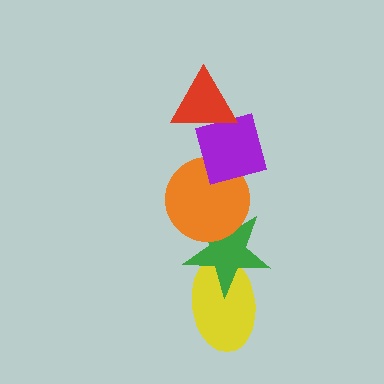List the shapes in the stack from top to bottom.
From top to bottom: the red triangle, the purple square, the orange circle, the green star, the yellow ellipse.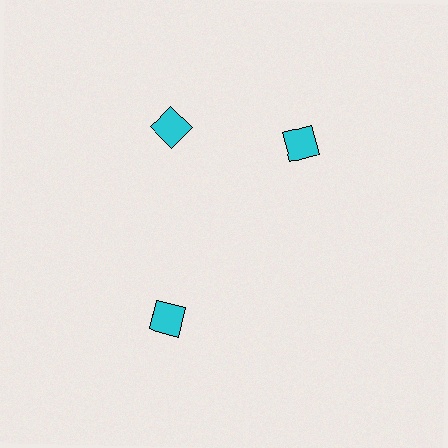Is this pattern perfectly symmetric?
No. The 3 cyan diamonds are arranged in a ring, but one element near the 3 o'clock position is rotated out of alignment along the ring, breaking the 3-fold rotational symmetry.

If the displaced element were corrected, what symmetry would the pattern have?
It would have 3-fold rotational symmetry — the pattern would map onto itself every 120 degrees.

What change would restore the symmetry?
The symmetry would be restored by rotating it back into even spacing with its neighbors so that all 3 diamonds sit at equal angles and equal distance from the center.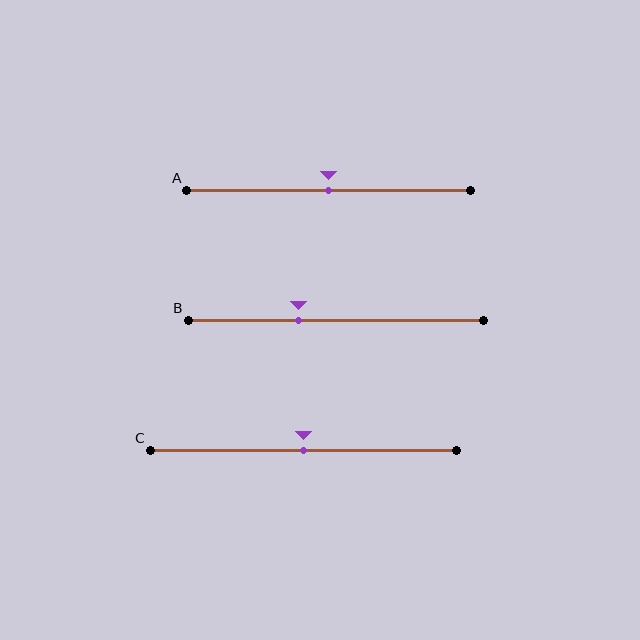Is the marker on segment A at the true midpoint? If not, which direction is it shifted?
Yes, the marker on segment A is at the true midpoint.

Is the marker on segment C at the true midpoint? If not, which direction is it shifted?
Yes, the marker on segment C is at the true midpoint.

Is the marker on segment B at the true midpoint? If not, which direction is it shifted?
No, the marker on segment B is shifted to the left by about 13% of the segment length.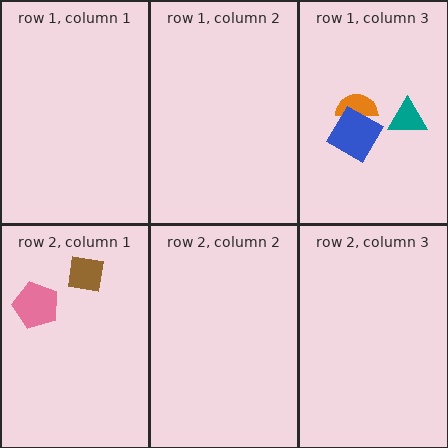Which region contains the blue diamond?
The row 1, column 3 region.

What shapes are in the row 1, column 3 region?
The orange semicircle, the blue diamond, the teal triangle.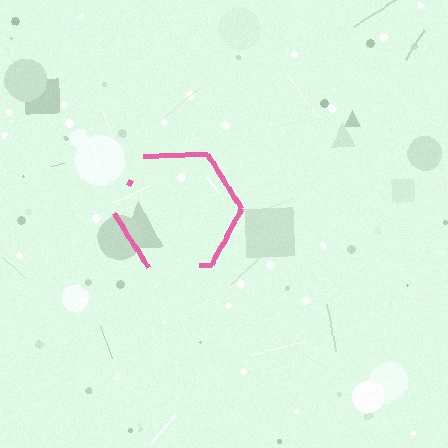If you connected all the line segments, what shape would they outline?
They would outline a hexagon.